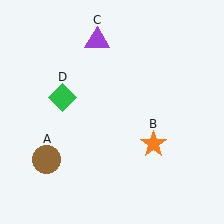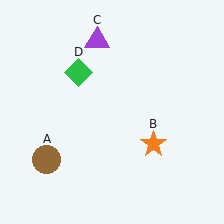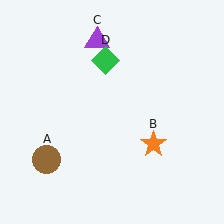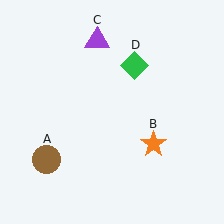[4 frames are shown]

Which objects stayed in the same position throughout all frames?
Brown circle (object A) and orange star (object B) and purple triangle (object C) remained stationary.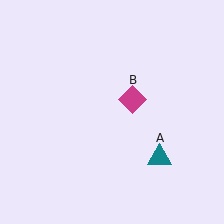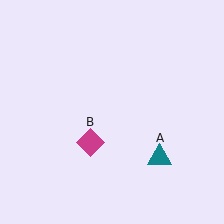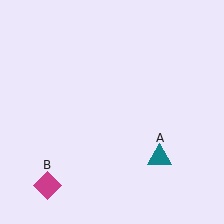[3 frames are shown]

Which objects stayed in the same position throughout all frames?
Teal triangle (object A) remained stationary.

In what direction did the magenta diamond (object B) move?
The magenta diamond (object B) moved down and to the left.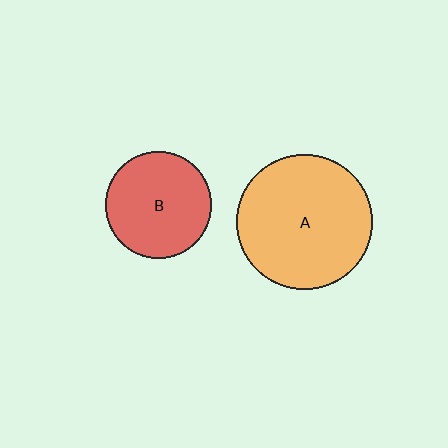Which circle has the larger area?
Circle A (orange).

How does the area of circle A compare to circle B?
Approximately 1.6 times.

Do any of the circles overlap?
No, none of the circles overlap.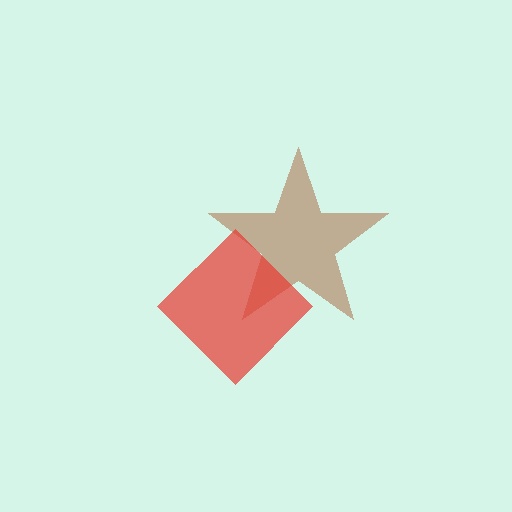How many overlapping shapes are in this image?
There are 2 overlapping shapes in the image.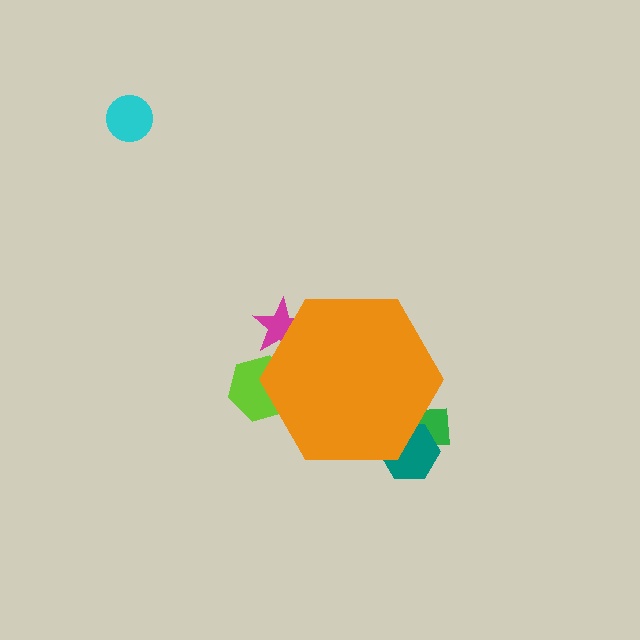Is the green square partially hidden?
Yes, the green square is partially hidden behind the orange hexagon.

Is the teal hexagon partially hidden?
Yes, the teal hexagon is partially hidden behind the orange hexagon.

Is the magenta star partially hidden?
Yes, the magenta star is partially hidden behind the orange hexagon.